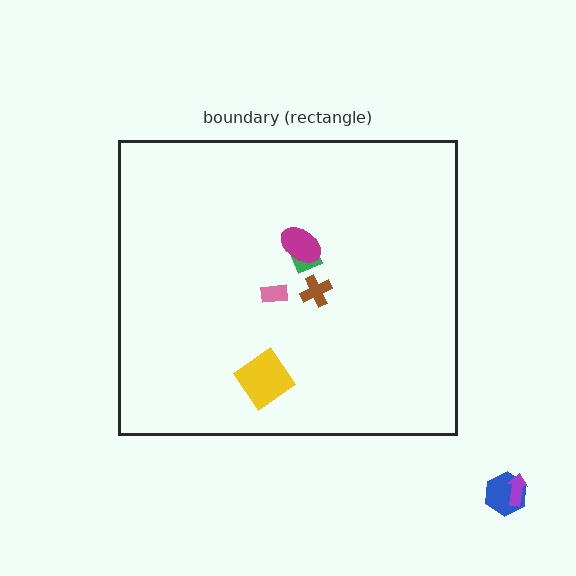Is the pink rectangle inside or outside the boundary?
Inside.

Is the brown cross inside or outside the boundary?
Inside.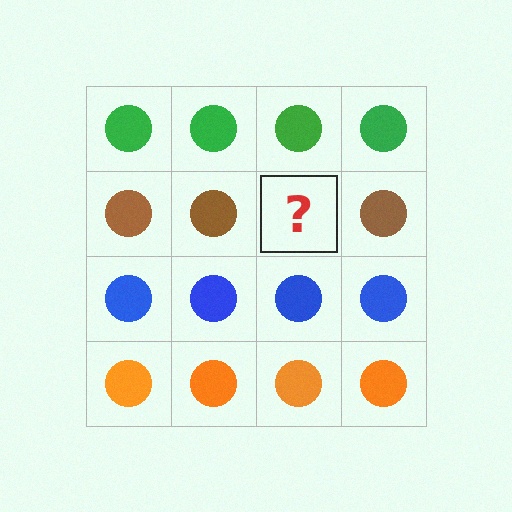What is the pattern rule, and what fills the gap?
The rule is that each row has a consistent color. The gap should be filled with a brown circle.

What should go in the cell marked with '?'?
The missing cell should contain a brown circle.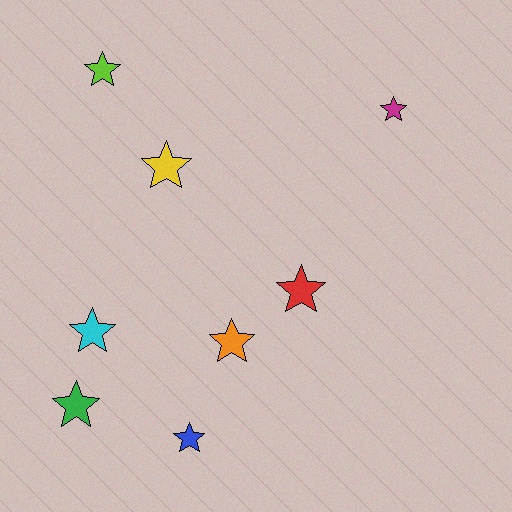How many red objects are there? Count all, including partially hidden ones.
There is 1 red object.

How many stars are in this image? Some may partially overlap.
There are 8 stars.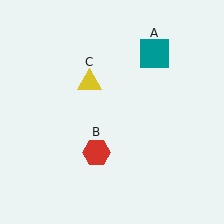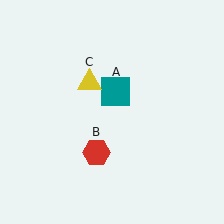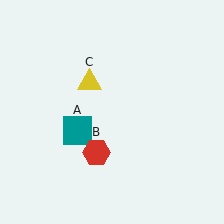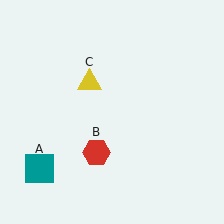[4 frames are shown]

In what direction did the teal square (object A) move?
The teal square (object A) moved down and to the left.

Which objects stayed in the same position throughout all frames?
Red hexagon (object B) and yellow triangle (object C) remained stationary.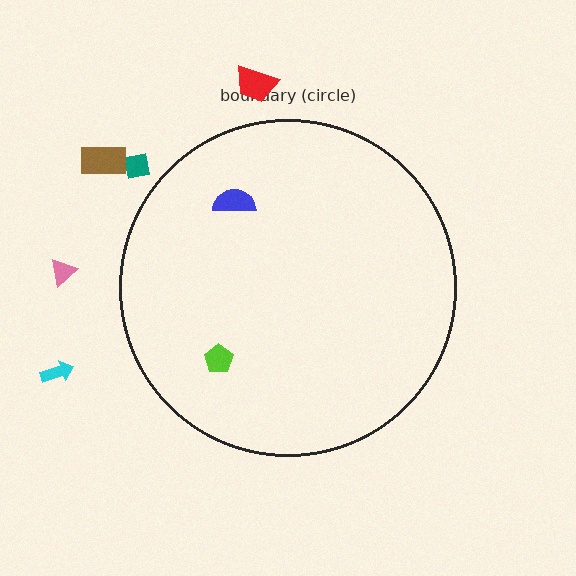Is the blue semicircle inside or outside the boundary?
Inside.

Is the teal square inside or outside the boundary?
Outside.